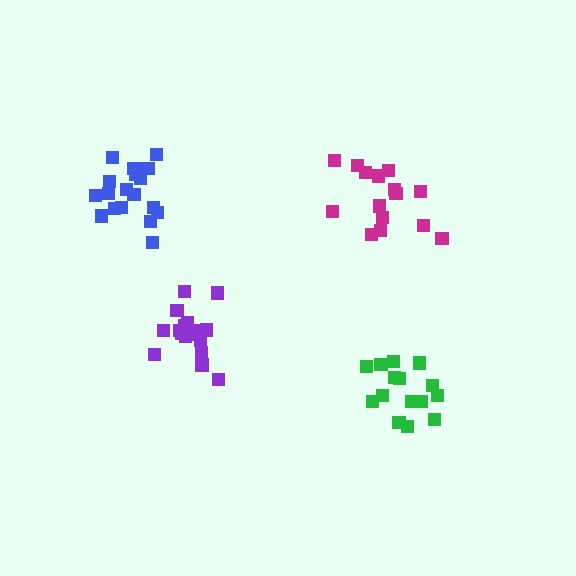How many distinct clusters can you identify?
There are 4 distinct clusters.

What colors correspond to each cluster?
The clusters are colored: magenta, blue, green, purple.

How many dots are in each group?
Group 1: 15 dots, Group 2: 20 dots, Group 3: 15 dots, Group 4: 17 dots (67 total).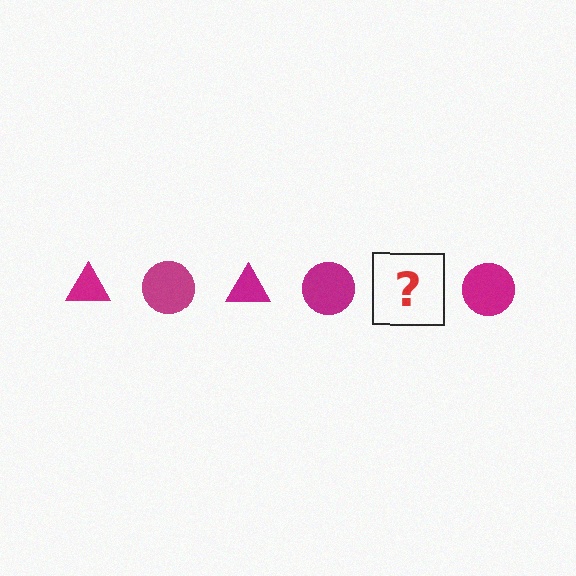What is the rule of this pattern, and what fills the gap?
The rule is that the pattern cycles through triangle, circle shapes in magenta. The gap should be filled with a magenta triangle.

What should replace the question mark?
The question mark should be replaced with a magenta triangle.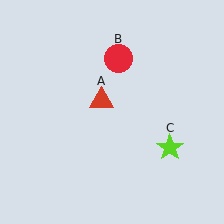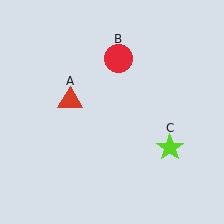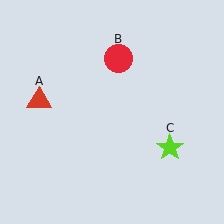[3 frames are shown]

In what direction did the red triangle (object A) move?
The red triangle (object A) moved left.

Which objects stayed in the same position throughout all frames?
Red circle (object B) and lime star (object C) remained stationary.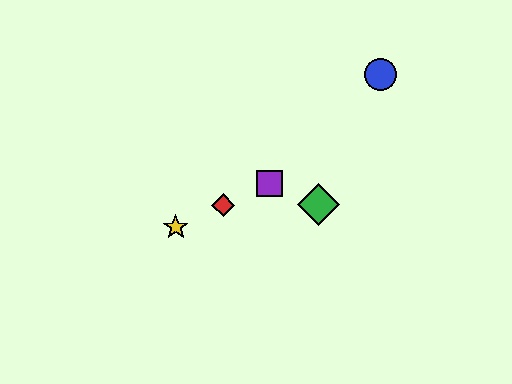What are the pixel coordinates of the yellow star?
The yellow star is at (176, 227).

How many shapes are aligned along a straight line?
3 shapes (the red diamond, the yellow star, the purple square) are aligned along a straight line.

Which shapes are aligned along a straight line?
The red diamond, the yellow star, the purple square are aligned along a straight line.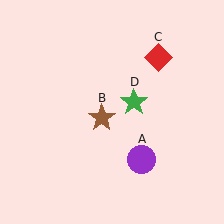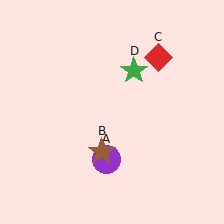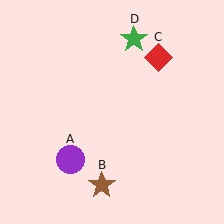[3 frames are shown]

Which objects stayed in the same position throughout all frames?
Red diamond (object C) remained stationary.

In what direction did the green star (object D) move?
The green star (object D) moved up.